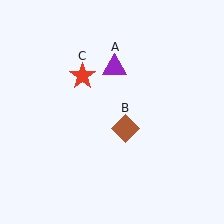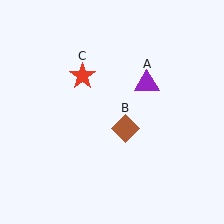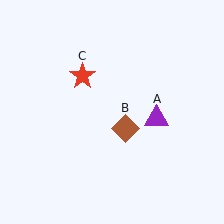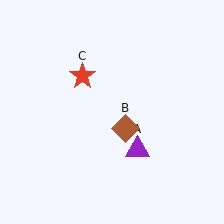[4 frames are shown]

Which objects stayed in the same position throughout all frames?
Brown diamond (object B) and red star (object C) remained stationary.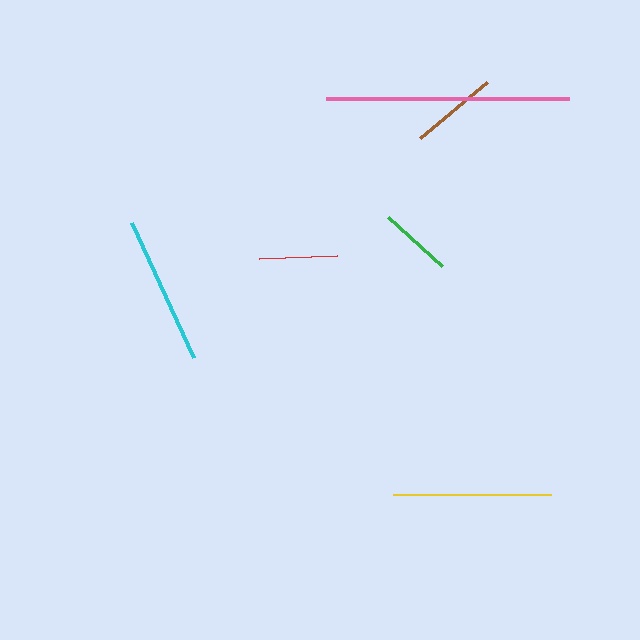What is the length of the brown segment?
The brown segment is approximately 87 pixels long.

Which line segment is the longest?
The pink line is the longest at approximately 243 pixels.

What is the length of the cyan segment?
The cyan segment is approximately 148 pixels long.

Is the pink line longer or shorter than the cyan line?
The pink line is longer than the cyan line.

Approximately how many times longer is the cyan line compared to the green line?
The cyan line is approximately 2.0 times the length of the green line.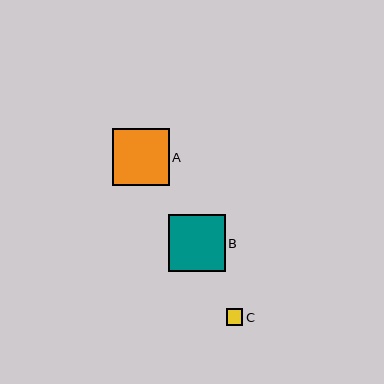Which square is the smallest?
Square C is the smallest with a size of approximately 17 pixels.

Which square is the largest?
Square A is the largest with a size of approximately 57 pixels.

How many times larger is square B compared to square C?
Square B is approximately 3.4 times the size of square C.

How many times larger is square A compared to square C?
Square A is approximately 3.4 times the size of square C.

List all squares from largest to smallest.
From largest to smallest: A, B, C.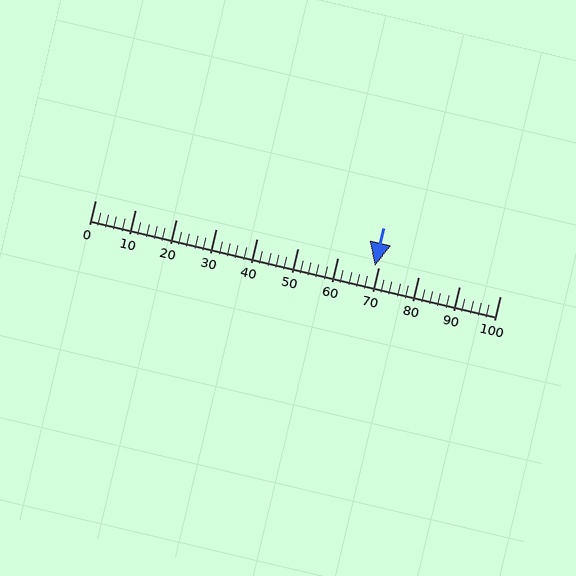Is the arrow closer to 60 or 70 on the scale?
The arrow is closer to 70.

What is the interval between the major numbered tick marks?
The major tick marks are spaced 10 units apart.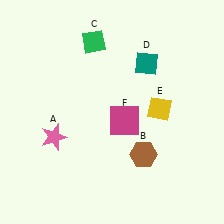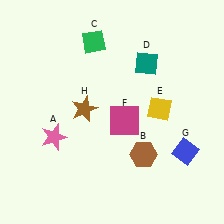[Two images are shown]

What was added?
A blue diamond (G), a brown star (H) were added in Image 2.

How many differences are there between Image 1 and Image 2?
There are 2 differences between the two images.